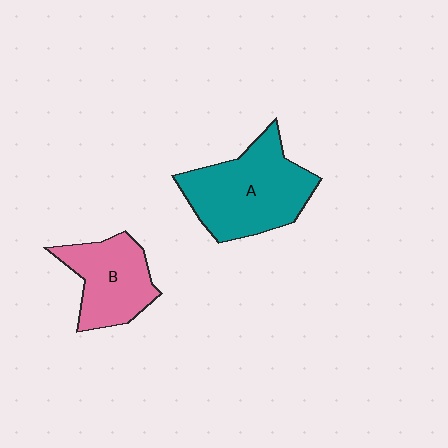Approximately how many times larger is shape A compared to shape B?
Approximately 1.5 times.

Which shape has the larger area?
Shape A (teal).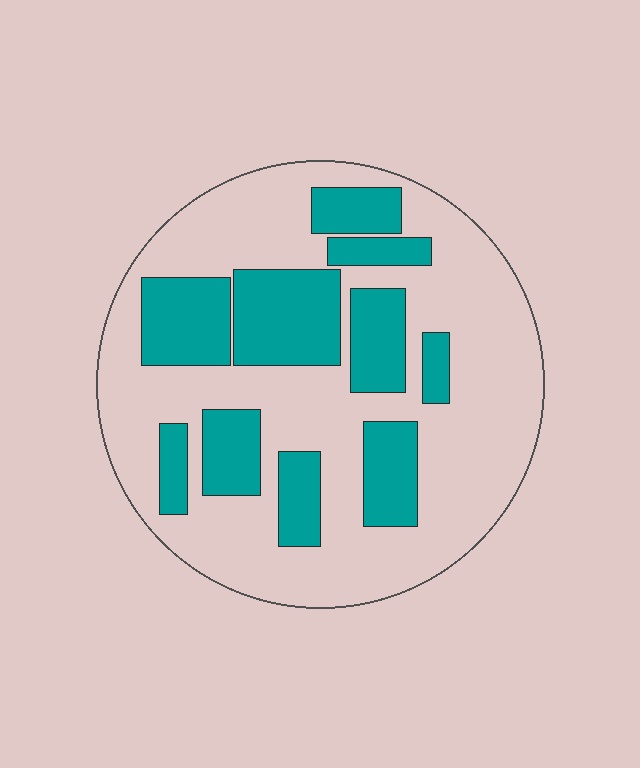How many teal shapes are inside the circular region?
10.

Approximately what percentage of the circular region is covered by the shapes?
Approximately 35%.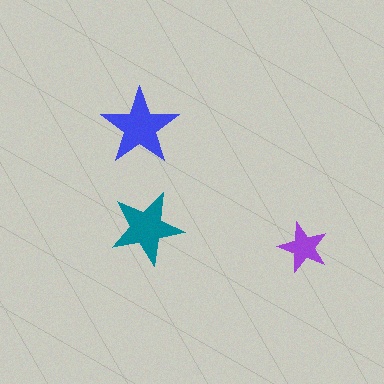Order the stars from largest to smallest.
the blue one, the teal one, the purple one.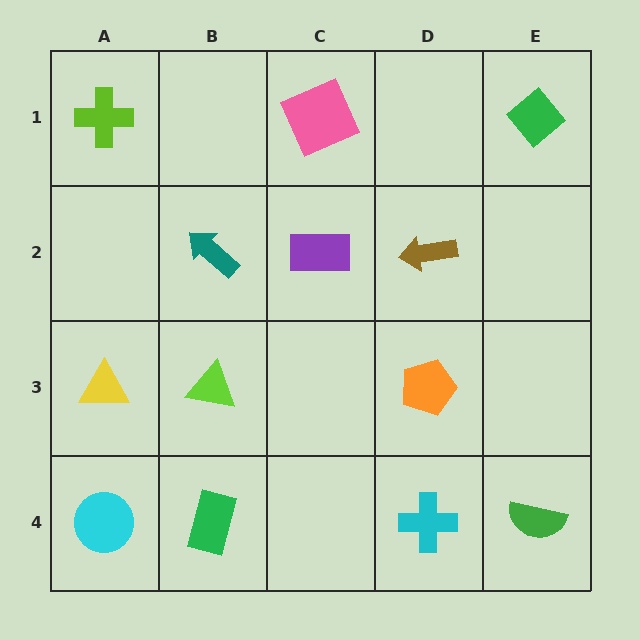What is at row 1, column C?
A pink square.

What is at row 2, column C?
A purple rectangle.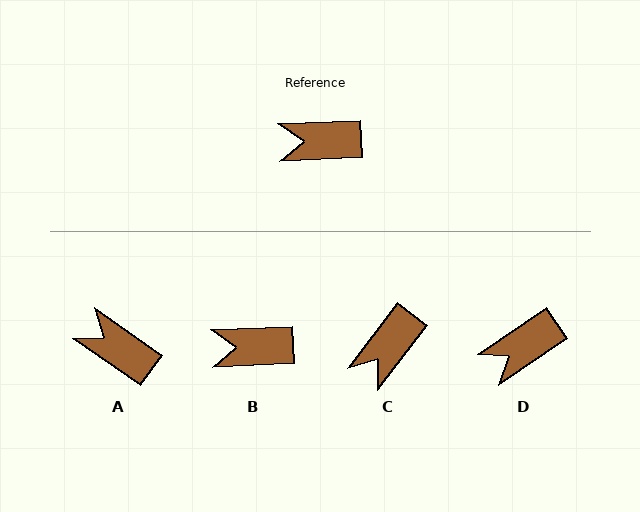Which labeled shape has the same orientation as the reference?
B.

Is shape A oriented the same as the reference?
No, it is off by about 38 degrees.